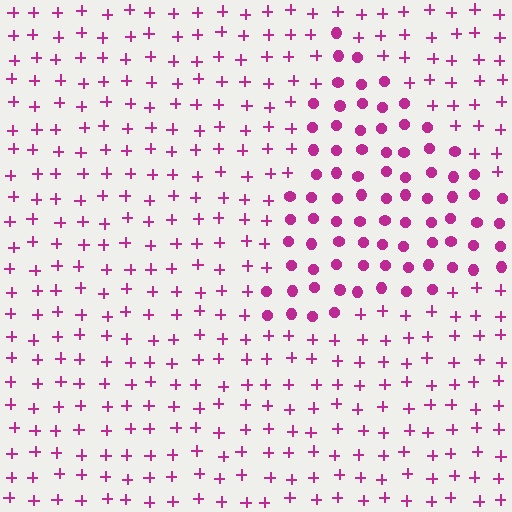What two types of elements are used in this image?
The image uses circles inside the triangle region and plus signs outside it.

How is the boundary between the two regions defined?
The boundary is defined by a change in element shape: circles inside vs. plus signs outside. All elements share the same color and spacing.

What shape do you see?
I see a triangle.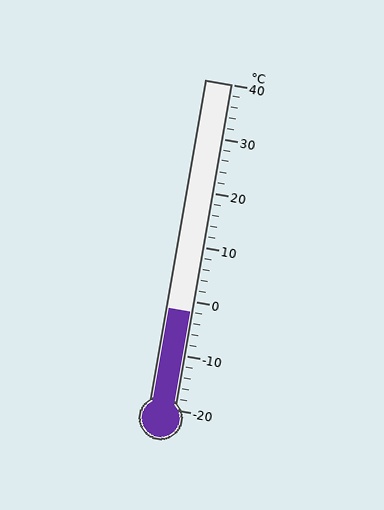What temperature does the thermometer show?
The thermometer shows approximately -2°C.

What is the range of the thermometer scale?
The thermometer scale ranges from -20°C to 40°C.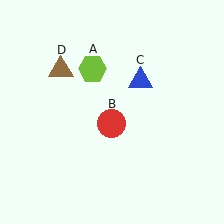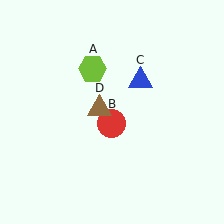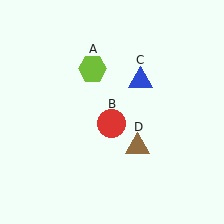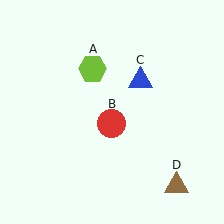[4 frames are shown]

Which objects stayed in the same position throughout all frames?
Lime hexagon (object A) and red circle (object B) and blue triangle (object C) remained stationary.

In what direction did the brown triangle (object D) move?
The brown triangle (object D) moved down and to the right.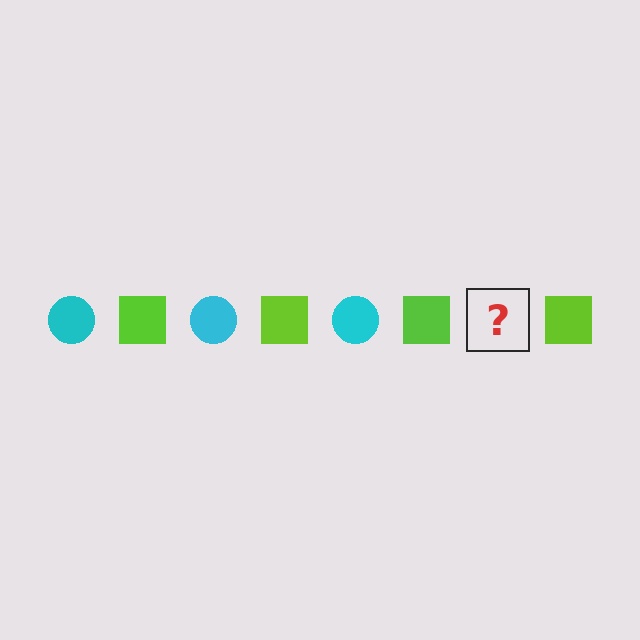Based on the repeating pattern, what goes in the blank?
The blank should be a cyan circle.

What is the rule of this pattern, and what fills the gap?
The rule is that the pattern alternates between cyan circle and lime square. The gap should be filled with a cyan circle.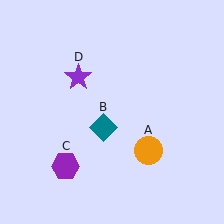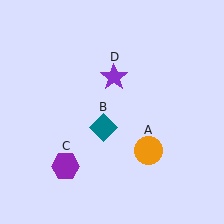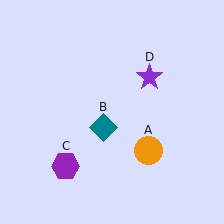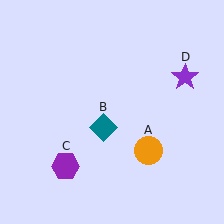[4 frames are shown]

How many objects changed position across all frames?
1 object changed position: purple star (object D).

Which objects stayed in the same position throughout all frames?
Orange circle (object A) and teal diamond (object B) and purple hexagon (object C) remained stationary.